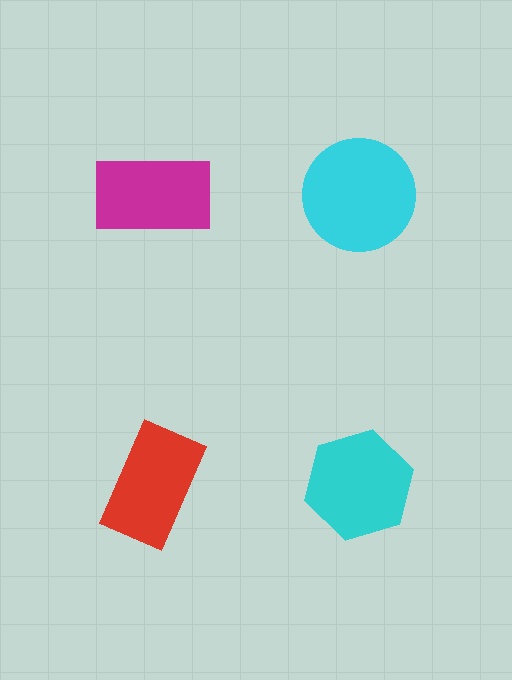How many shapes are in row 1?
2 shapes.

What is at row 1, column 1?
A magenta rectangle.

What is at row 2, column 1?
A red rectangle.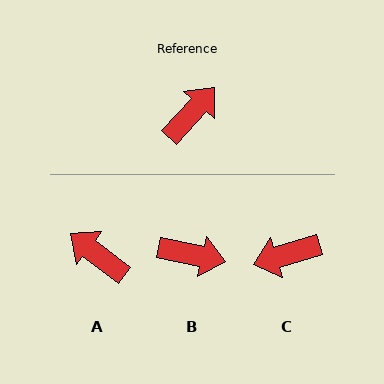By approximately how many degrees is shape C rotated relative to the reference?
Approximately 149 degrees counter-clockwise.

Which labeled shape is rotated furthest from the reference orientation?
C, about 149 degrees away.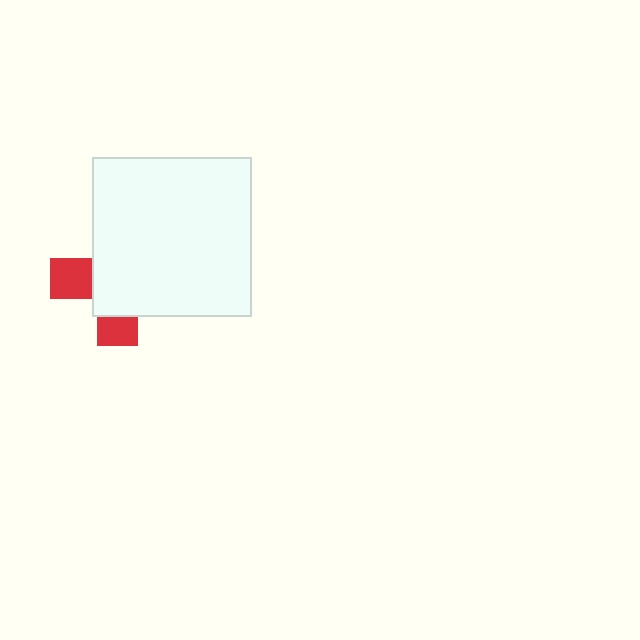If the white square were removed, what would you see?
You would see the complete red cross.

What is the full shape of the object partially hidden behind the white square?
The partially hidden object is a red cross.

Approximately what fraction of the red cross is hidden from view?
Roughly 69% of the red cross is hidden behind the white square.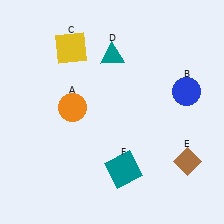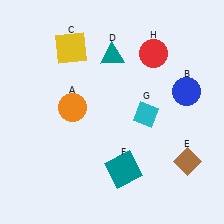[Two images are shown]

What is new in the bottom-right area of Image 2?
A cyan diamond (G) was added in the bottom-right area of Image 2.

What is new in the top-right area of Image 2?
A red circle (H) was added in the top-right area of Image 2.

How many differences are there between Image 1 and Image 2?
There are 2 differences between the two images.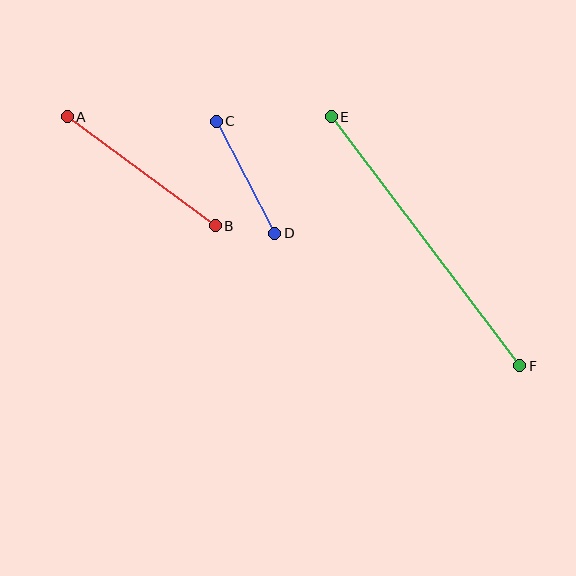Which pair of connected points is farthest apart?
Points E and F are farthest apart.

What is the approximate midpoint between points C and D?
The midpoint is at approximately (246, 177) pixels.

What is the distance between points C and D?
The distance is approximately 126 pixels.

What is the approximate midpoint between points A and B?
The midpoint is at approximately (141, 171) pixels.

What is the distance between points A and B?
The distance is approximately 184 pixels.